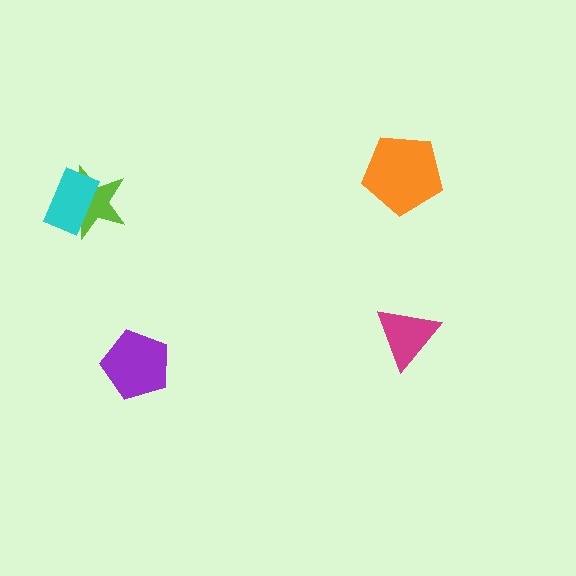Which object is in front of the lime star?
The cyan rectangle is in front of the lime star.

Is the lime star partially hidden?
Yes, it is partially covered by another shape.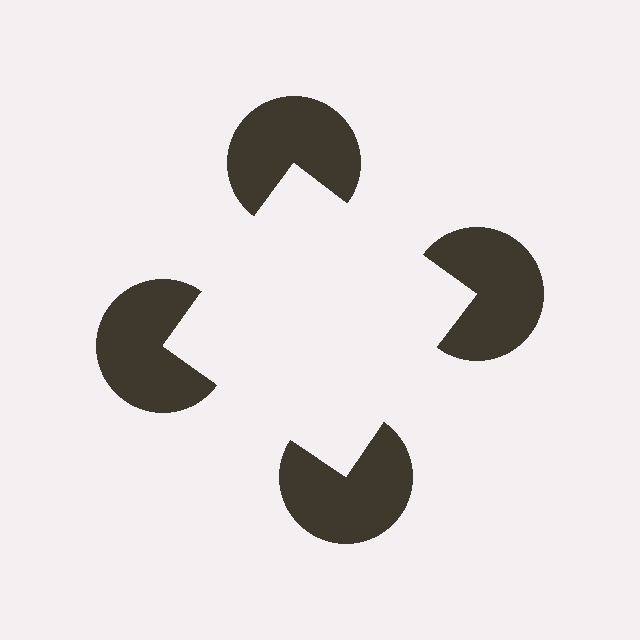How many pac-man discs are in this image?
There are 4 — one at each vertex of the illusory square.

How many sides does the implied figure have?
4 sides.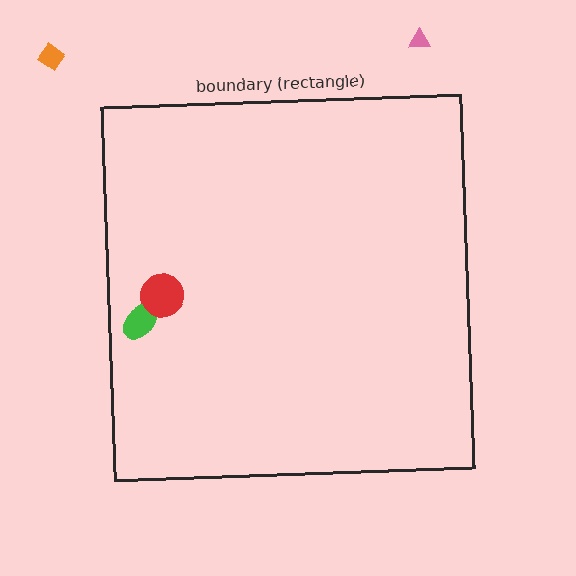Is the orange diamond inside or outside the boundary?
Outside.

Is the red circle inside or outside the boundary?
Inside.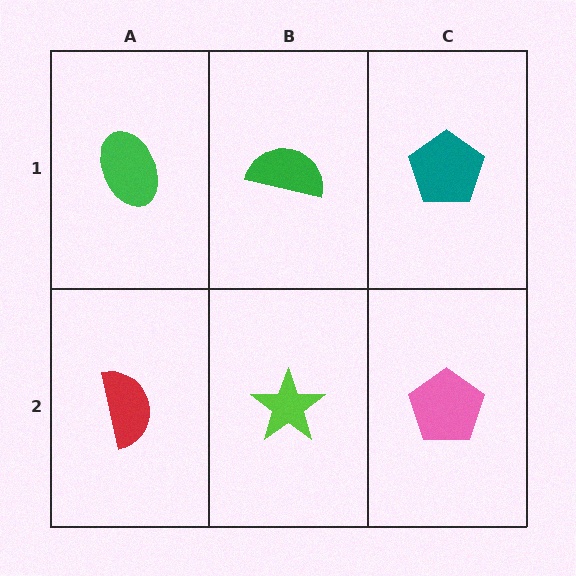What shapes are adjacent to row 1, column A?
A red semicircle (row 2, column A), a green semicircle (row 1, column B).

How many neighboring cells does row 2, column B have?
3.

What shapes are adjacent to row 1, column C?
A pink pentagon (row 2, column C), a green semicircle (row 1, column B).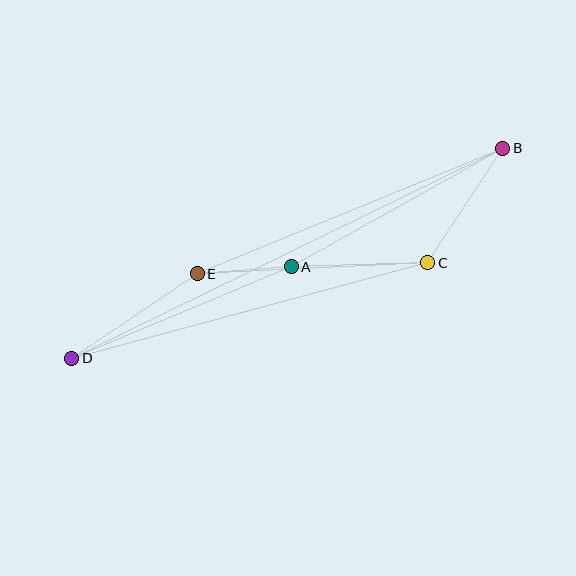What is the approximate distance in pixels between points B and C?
The distance between B and C is approximately 137 pixels.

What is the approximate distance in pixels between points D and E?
The distance between D and E is approximately 151 pixels.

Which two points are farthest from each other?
Points B and D are farthest from each other.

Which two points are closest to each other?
Points A and E are closest to each other.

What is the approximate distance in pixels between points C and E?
The distance between C and E is approximately 231 pixels.